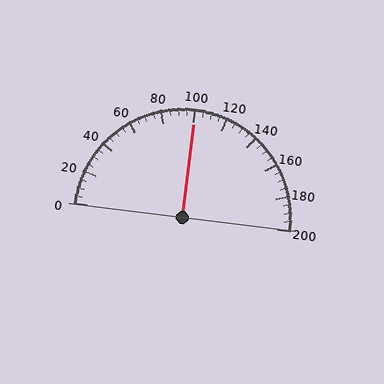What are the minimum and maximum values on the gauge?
The gauge ranges from 0 to 200.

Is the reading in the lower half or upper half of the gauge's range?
The reading is in the upper half of the range (0 to 200).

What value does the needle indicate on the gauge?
The needle indicates approximately 100.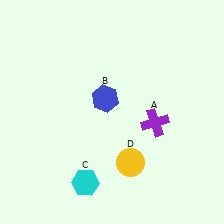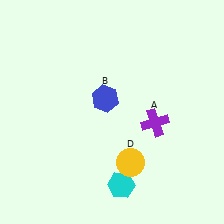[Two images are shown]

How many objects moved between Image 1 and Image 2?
1 object moved between the two images.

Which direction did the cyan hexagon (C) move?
The cyan hexagon (C) moved right.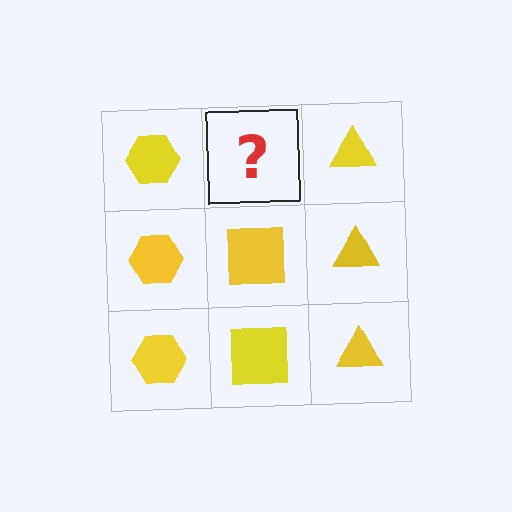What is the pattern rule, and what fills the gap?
The rule is that each column has a consistent shape. The gap should be filled with a yellow square.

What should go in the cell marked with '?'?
The missing cell should contain a yellow square.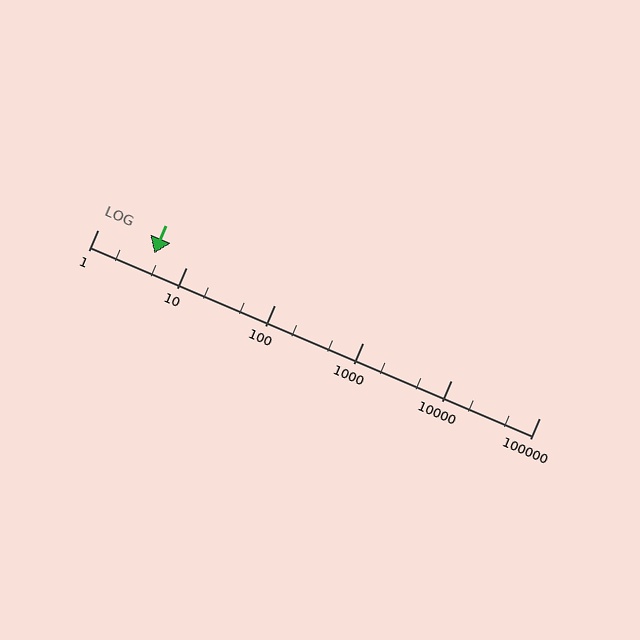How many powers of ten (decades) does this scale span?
The scale spans 5 decades, from 1 to 100000.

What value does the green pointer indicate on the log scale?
The pointer indicates approximately 4.4.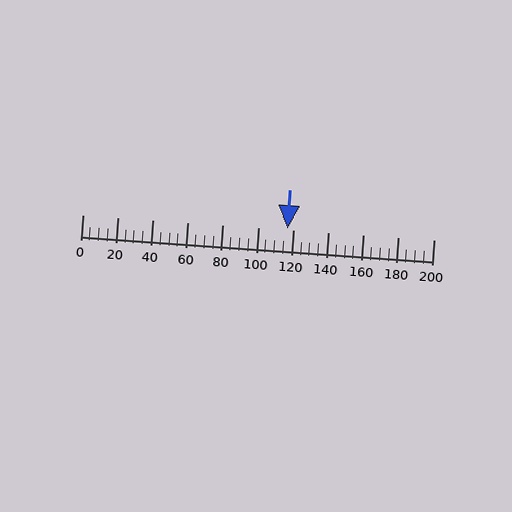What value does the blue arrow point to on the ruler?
The blue arrow points to approximately 117.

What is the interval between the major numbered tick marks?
The major tick marks are spaced 20 units apart.